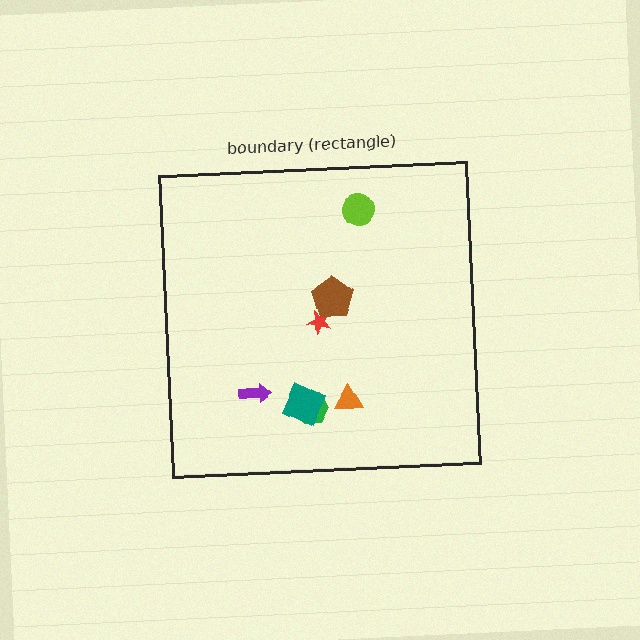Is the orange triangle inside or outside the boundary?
Inside.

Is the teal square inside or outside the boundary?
Inside.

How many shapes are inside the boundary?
7 inside, 0 outside.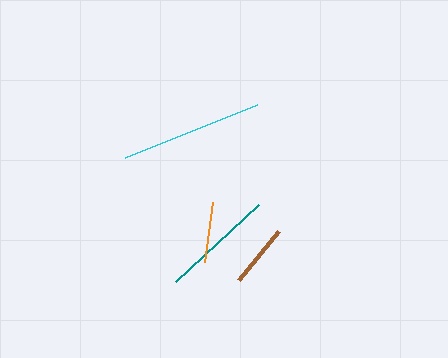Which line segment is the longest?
The cyan line is the longest at approximately 142 pixels.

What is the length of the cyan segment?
The cyan segment is approximately 142 pixels long.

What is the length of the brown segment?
The brown segment is approximately 63 pixels long.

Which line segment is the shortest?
The orange line is the shortest at approximately 61 pixels.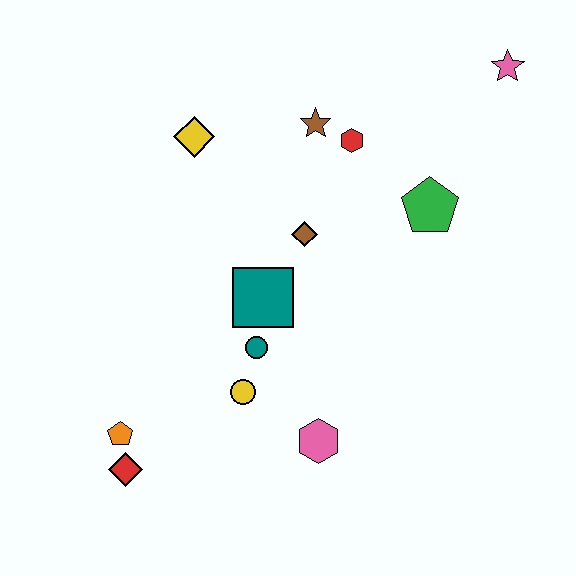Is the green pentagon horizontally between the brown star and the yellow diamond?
No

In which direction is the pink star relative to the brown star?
The pink star is to the right of the brown star.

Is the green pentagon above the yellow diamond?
No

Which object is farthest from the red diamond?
The pink star is farthest from the red diamond.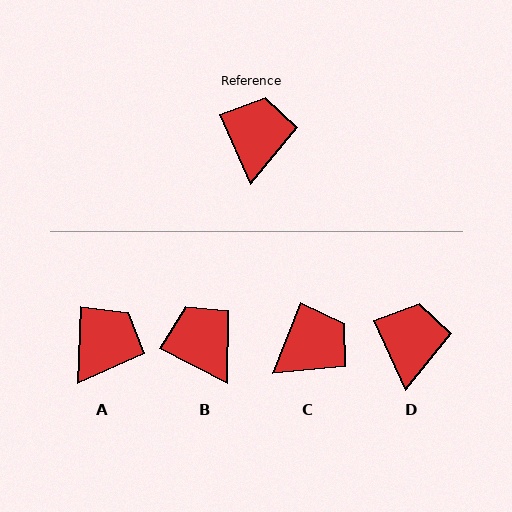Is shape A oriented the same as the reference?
No, it is off by about 26 degrees.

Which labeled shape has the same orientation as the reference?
D.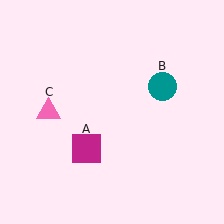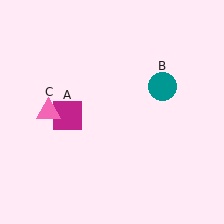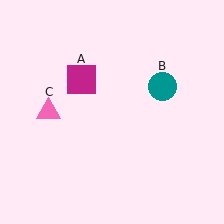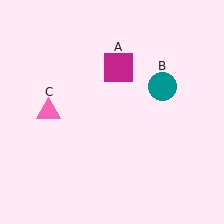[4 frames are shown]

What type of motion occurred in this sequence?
The magenta square (object A) rotated clockwise around the center of the scene.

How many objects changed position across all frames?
1 object changed position: magenta square (object A).